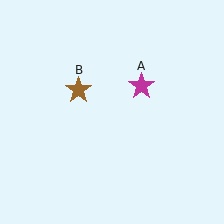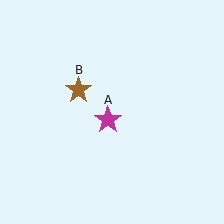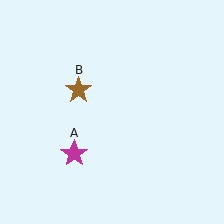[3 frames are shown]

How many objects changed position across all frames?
1 object changed position: magenta star (object A).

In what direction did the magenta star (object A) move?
The magenta star (object A) moved down and to the left.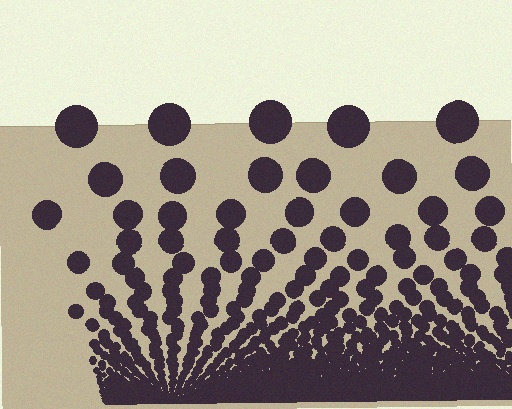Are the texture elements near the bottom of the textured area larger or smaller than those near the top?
Smaller. The gradient is inverted — elements near the bottom are smaller and denser.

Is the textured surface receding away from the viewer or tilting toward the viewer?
The surface appears to tilt toward the viewer. Texture elements get larger and sparser toward the top.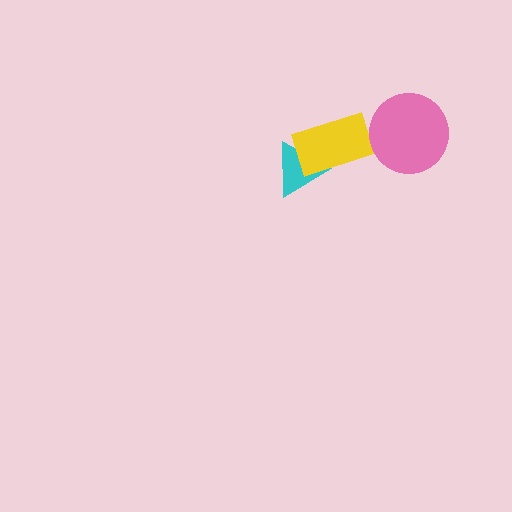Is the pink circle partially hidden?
No, no other shape covers it.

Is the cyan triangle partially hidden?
Yes, it is partially covered by another shape.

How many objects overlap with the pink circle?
0 objects overlap with the pink circle.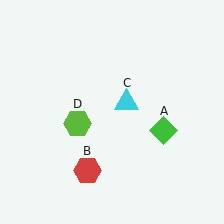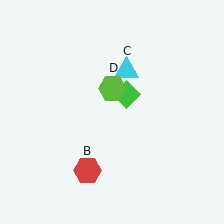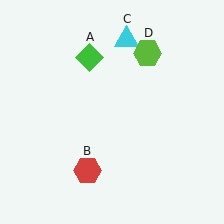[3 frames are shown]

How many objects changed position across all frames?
3 objects changed position: green diamond (object A), cyan triangle (object C), lime hexagon (object D).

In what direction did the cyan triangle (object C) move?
The cyan triangle (object C) moved up.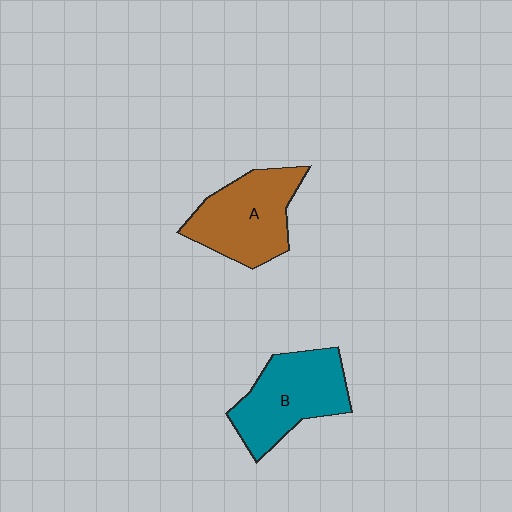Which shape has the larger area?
Shape B (teal).